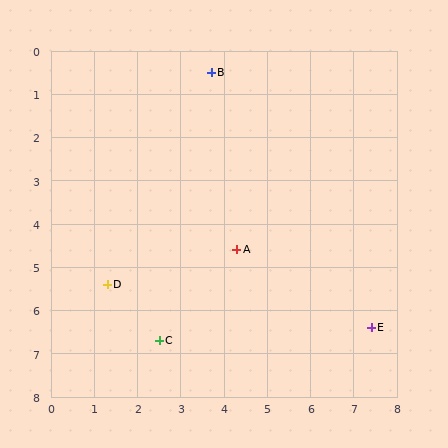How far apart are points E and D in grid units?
Points E and D are about 6.2 grid units apart.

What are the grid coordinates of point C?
Point C is at approximately (2.5, 6.7).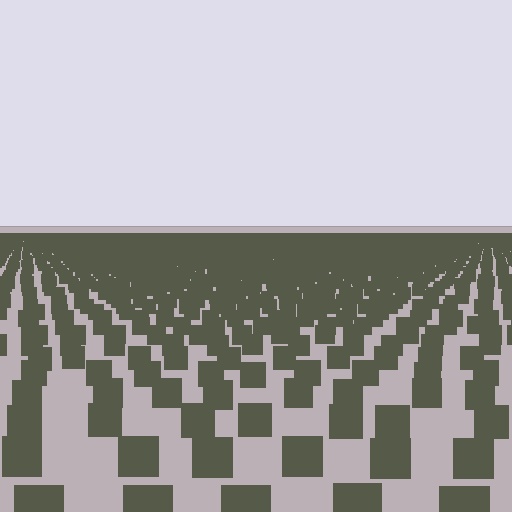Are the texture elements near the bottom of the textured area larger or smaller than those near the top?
Larger. Near the bottom, elements are closer to the viewer and appear at a bigger on-screen size.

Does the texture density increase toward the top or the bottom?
Density increases toward the top.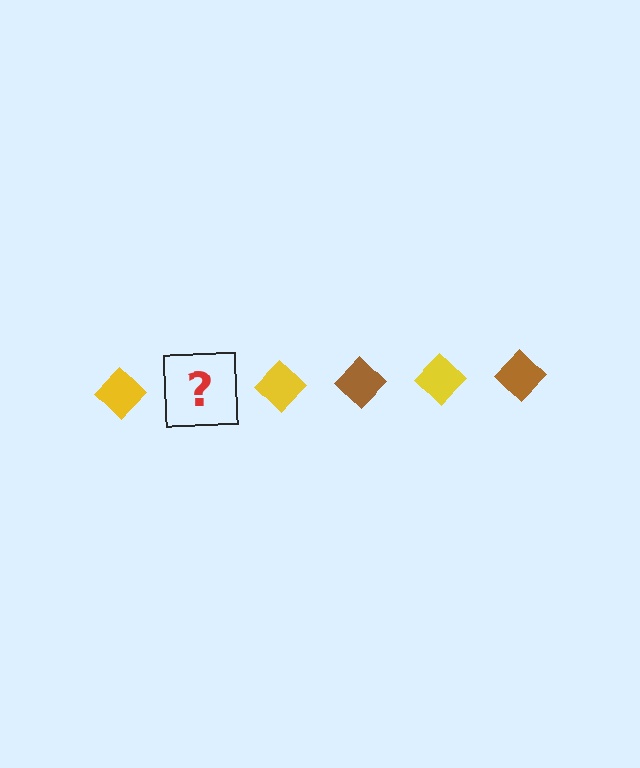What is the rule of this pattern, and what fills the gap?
The rule is that the pattern cycles through yellow, brown diamonds. The gap should be filled with a brown diamond.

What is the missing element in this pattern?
The missing element is a brown diamond.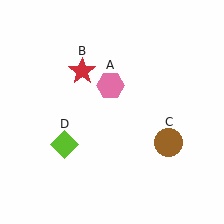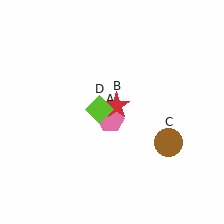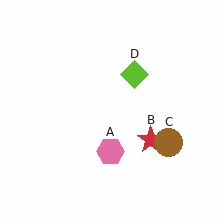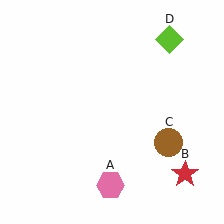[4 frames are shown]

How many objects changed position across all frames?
3 objects changed position: pink hexagon (object A), red star (object B), lime diamond (object D).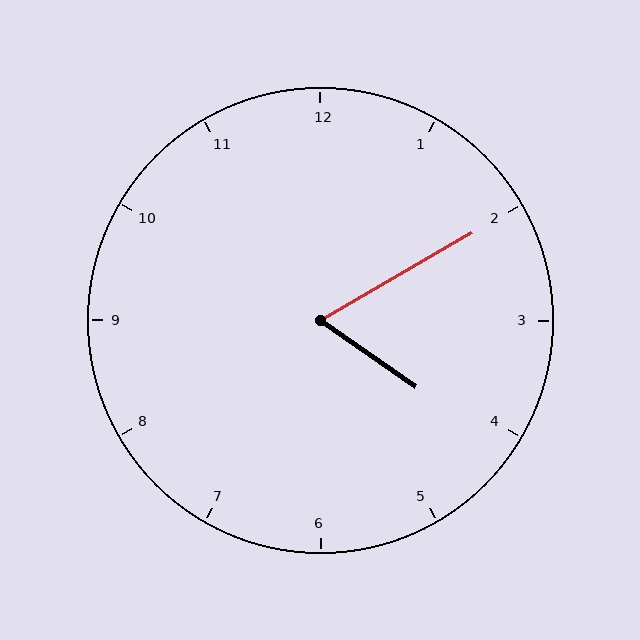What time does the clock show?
4:10.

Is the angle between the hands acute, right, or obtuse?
It is acute.